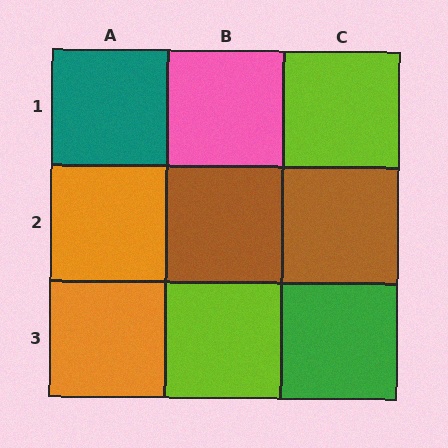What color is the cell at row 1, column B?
Pink.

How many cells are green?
1 cell is green.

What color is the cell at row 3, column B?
Lime.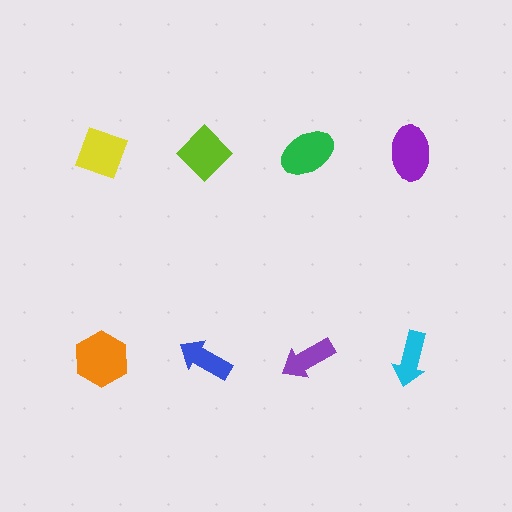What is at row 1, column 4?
A purple ellipse.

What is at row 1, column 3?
A green ellipse.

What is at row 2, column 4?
A cyan arrow.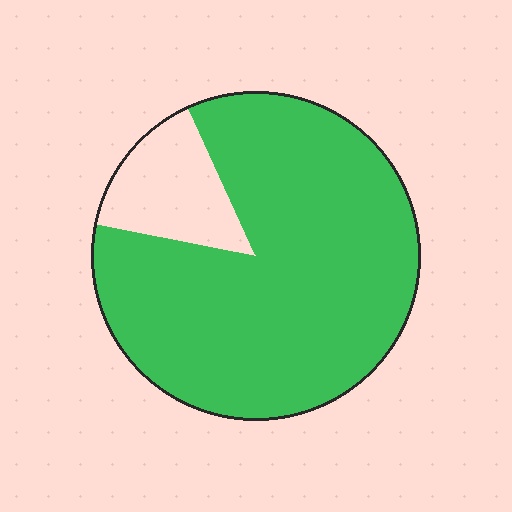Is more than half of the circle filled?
Yes.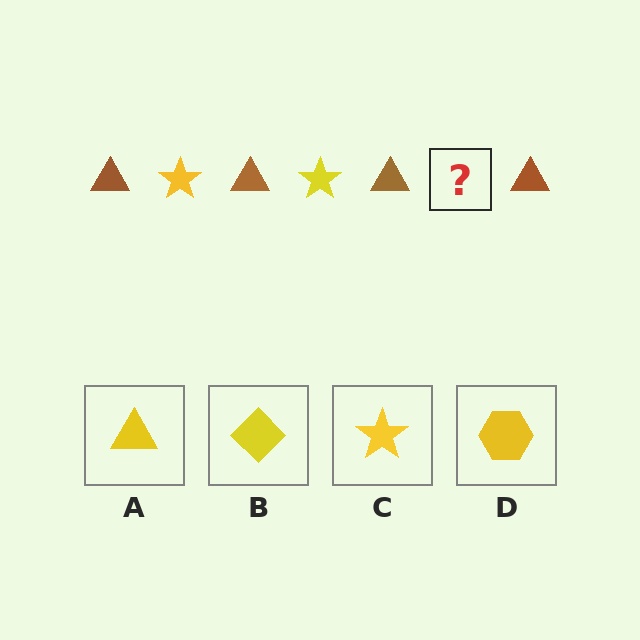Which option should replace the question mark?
Option C.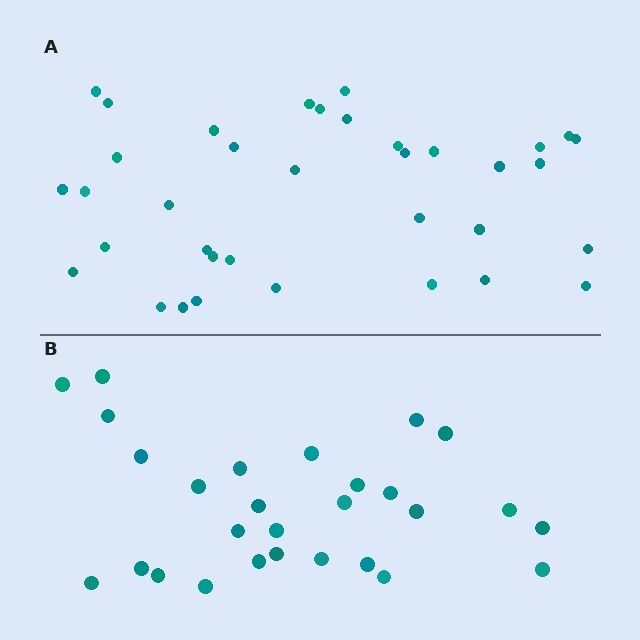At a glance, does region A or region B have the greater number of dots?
Region A (the top region) has more dots.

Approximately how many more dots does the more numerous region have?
Region A has roughly 8 or so more dots than region B.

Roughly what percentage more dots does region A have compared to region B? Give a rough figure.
About 30% more.